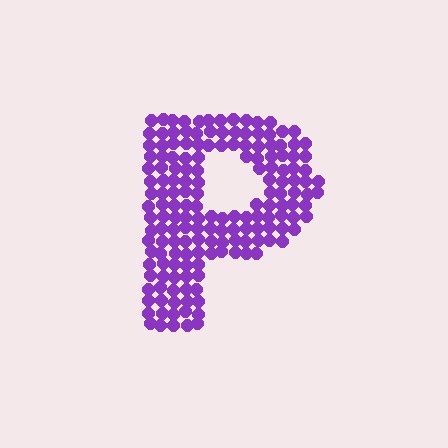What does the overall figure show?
The overall figure shows the letter P.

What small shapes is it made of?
It is made of small circles.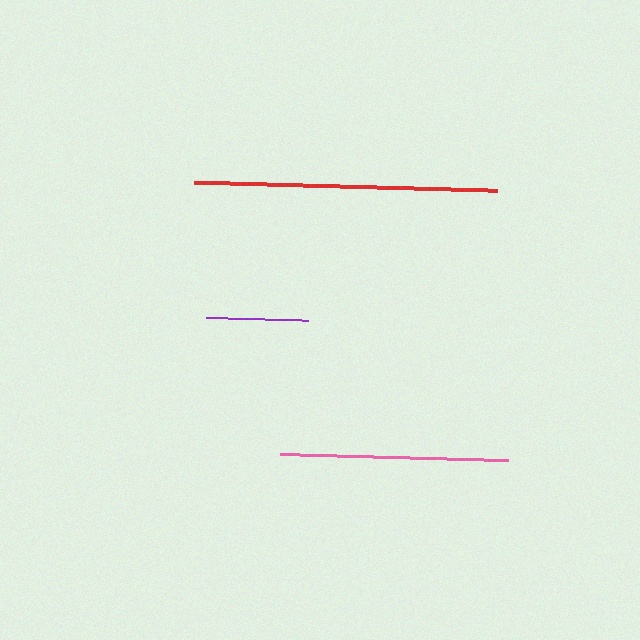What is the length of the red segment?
The red segment is approximately 304 pixels long.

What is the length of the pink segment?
The pink segment is approximately 228 pixels long.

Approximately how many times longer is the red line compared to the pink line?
The red line is approximately 1.3 times the length of the pink line.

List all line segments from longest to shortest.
From longest to shortest: red, pink, purple.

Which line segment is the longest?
The red line is the longest at approximately 304 pixels.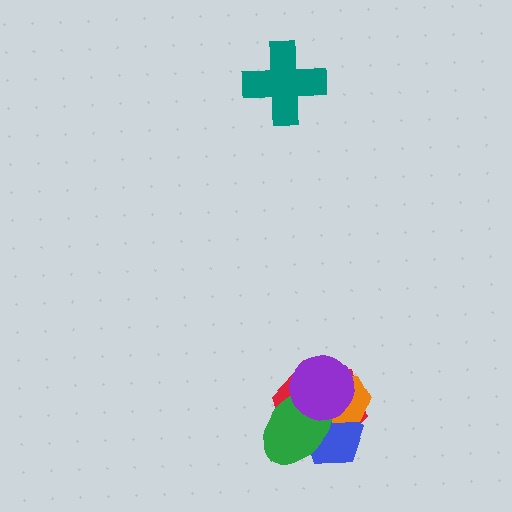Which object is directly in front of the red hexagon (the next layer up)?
The blue pentagon is directly in front of the red hexagon.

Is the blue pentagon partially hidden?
Yes, it is partially covered by another shape.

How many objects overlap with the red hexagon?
4 objects overlap with the red hexagon.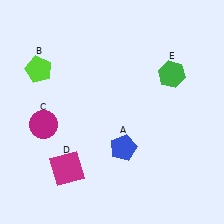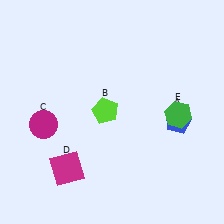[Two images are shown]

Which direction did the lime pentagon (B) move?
The lime pentagon (B) moved right.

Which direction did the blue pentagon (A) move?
The blue pentagon (A) moved right.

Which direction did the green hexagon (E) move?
The green hexagon (E) moved down.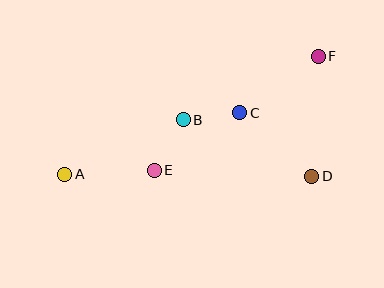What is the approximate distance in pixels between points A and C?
The distance between A and C is approximately 185 pixels.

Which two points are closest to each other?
Points B and C are closest to each other.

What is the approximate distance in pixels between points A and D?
The distance between A and D is approximately 247 pixels.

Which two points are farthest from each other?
Points A and F are farthest from each other.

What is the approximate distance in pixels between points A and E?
The distance between A and E is approximately 89 pixels.